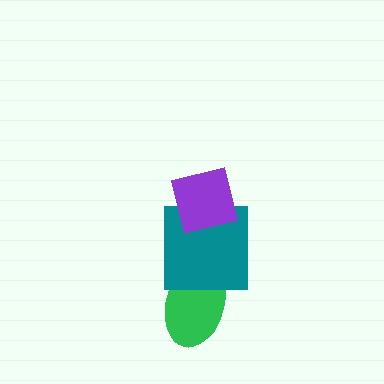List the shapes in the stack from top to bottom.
From top to bottom: the purple square, the teal square, the green ellipse.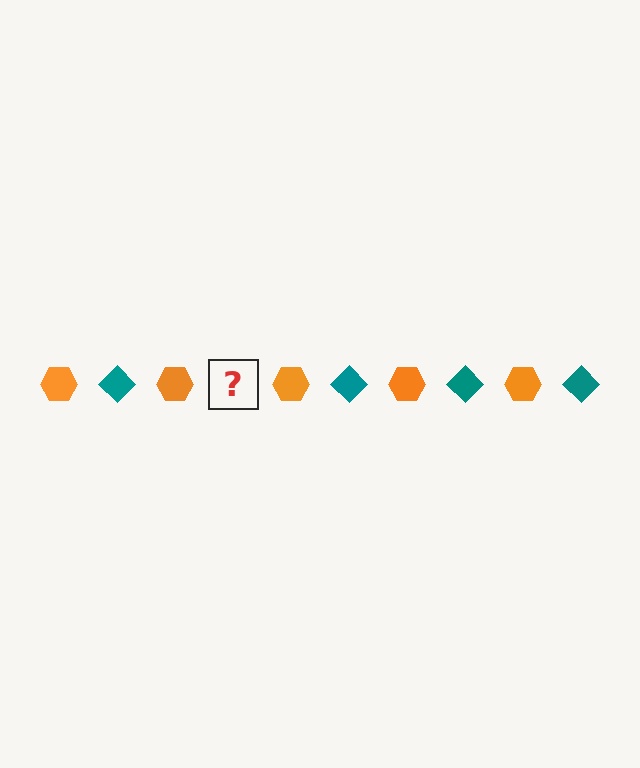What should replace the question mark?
The question mark should be replaced with a teal diamond.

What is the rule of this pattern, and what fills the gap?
The rule is that the pattern alternates between orange hexagon and teal diamond. The gap should be filled with a teal diamond.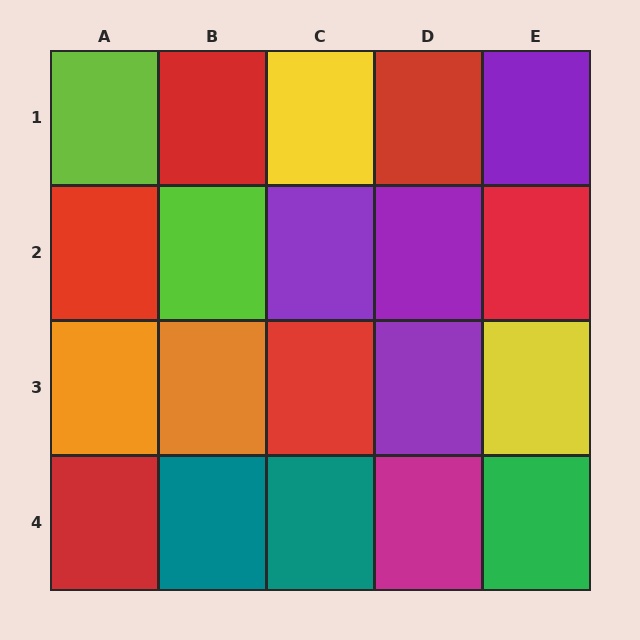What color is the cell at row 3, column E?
Yellow.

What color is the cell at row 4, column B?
Teal.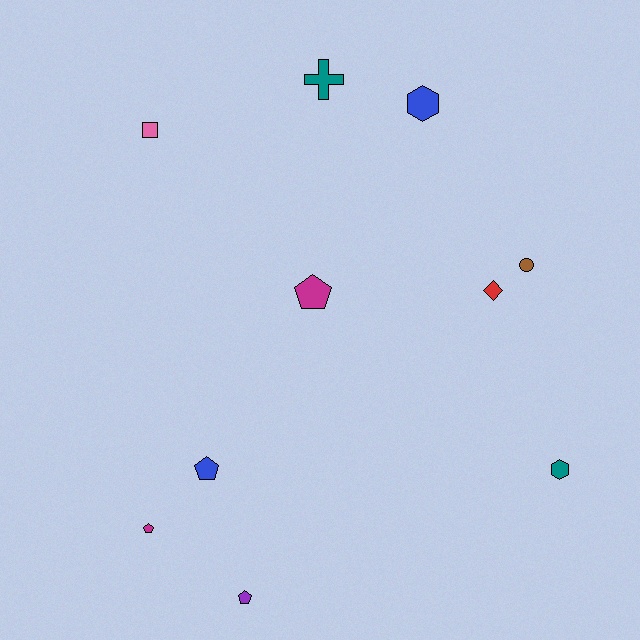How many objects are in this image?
There are 10 objects.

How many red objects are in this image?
There is 1 red object.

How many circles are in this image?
There is 1 circle.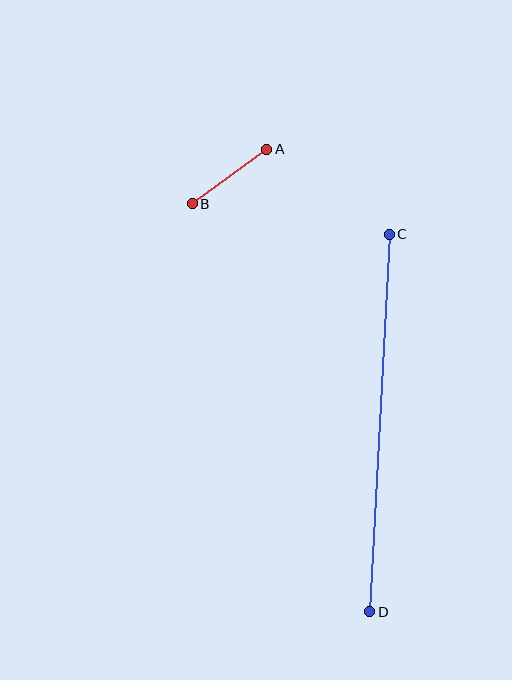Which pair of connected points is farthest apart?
Points C and D are farthest apart.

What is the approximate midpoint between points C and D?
The midpoint is at approximately (379, 423) pixels.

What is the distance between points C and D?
The distance is approximately 378 pixels.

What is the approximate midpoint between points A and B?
The midpoint is at approximately (229, 177) pixels.